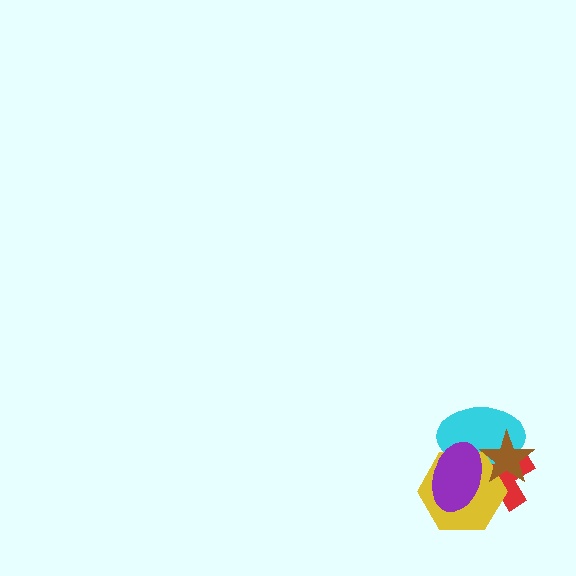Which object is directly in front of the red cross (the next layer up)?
The cyan ellipse is directly in front of the red cross.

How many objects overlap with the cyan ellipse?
4 objects overlap with the cyan ellipse.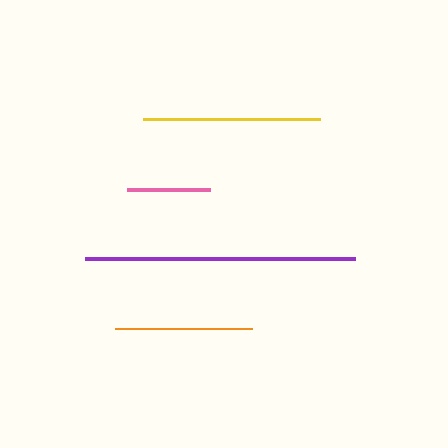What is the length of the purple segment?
The purple segment is approximately 270 pixels long.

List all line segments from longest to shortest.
From longest to shortest: purple, yellow, orange, pink.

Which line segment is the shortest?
The pink line is the shortest at approximately 83 pixels.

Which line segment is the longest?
The purple line is the longest at approximately 270 pixels.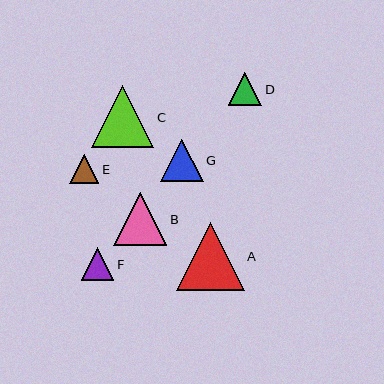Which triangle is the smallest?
Triangle E is the smallest with a size of approximately 29 pixels.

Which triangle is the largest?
Triangle A is the largest with a size of approximately 68 pixels.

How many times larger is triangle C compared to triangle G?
Triangle C is approximately 1.5 times the size of triangle G.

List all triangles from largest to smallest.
From largest to smallest: A, C, B, G, D, F, E.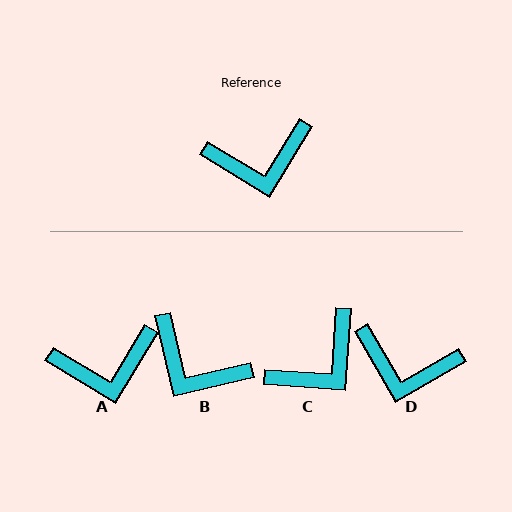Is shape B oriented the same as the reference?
No, it is off by about 45 degrees.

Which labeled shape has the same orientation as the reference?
A.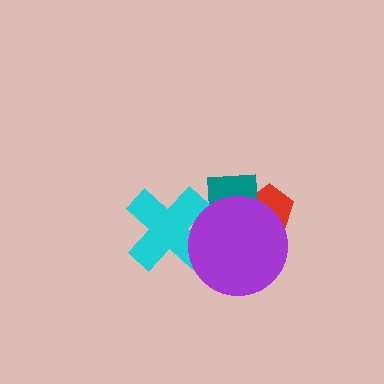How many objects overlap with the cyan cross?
2 objects overlap with the cyan cross.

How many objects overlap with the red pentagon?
2 objects overlap with the red pentagon.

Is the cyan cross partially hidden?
Yes, it is partially covered by another shape.